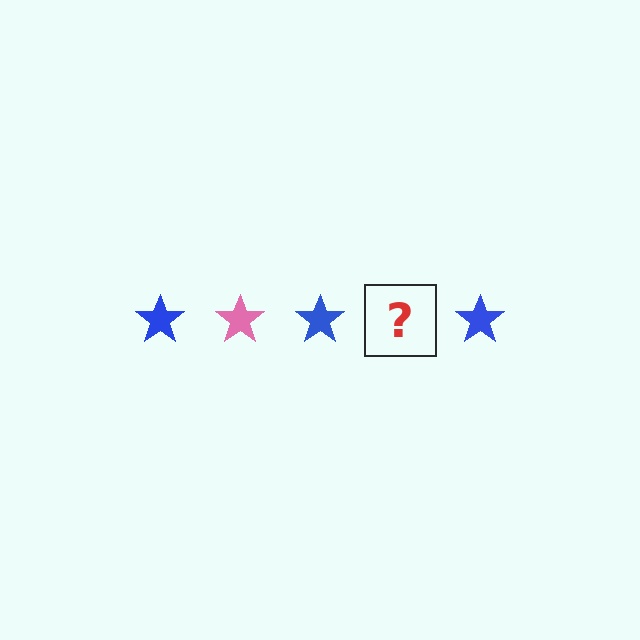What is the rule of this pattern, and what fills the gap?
The rule is that the pattern cycles through blue, pink stars. The gap should be filled with a pink star.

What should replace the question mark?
The question mark should be replaced with a pink star.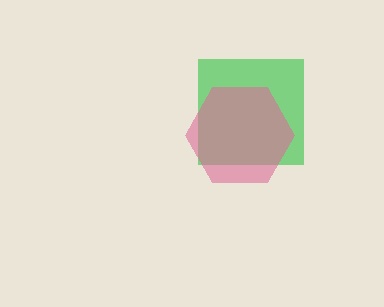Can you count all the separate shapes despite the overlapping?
Yes, there are 2 separate shapes.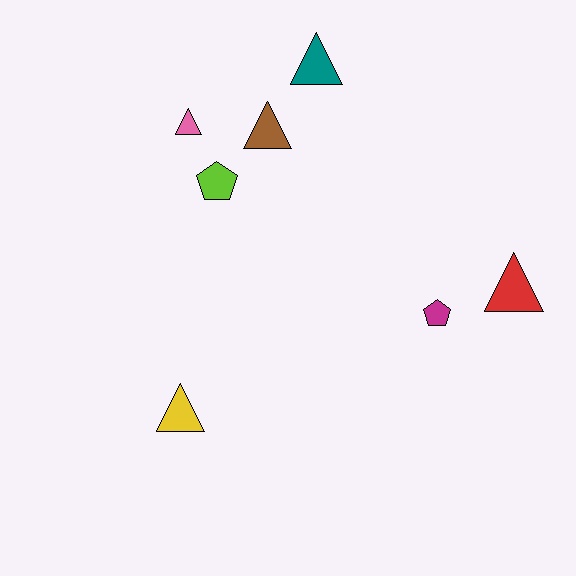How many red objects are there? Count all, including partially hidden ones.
There is 1 red object.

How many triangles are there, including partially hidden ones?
There are 5 triangles.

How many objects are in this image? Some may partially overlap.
There are 7 objects.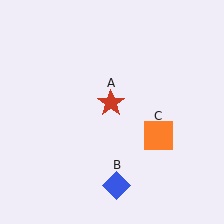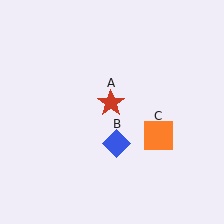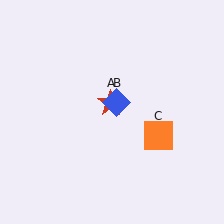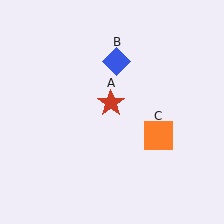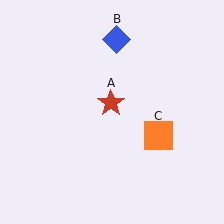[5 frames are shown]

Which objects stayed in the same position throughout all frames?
Red star (object A) and orange square (object C) remained stationary.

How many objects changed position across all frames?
1 object changed position: blue diamond (object B).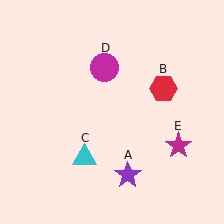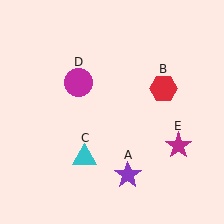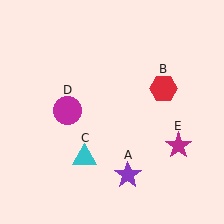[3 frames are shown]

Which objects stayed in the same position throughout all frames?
Purple star (object A) and red hexagon (object B) and cyan triangle (object C) and magenta star (object E) remained stationary.